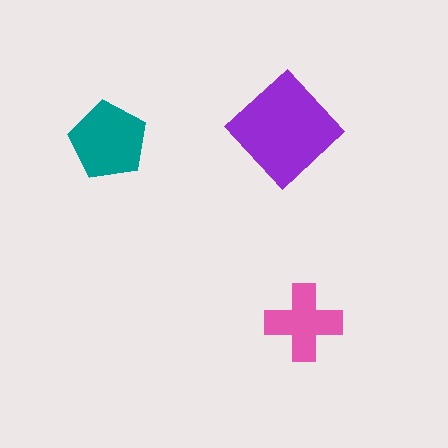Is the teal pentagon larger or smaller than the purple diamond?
Smaller.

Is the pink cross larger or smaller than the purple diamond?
Smaller.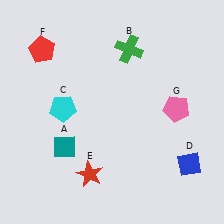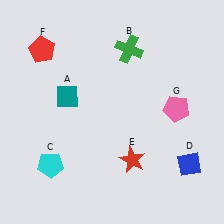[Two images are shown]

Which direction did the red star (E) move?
The red star (E) moved right.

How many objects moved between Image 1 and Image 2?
3 objects moved between the two images.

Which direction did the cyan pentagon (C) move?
The cyan pentagon (C) moved down.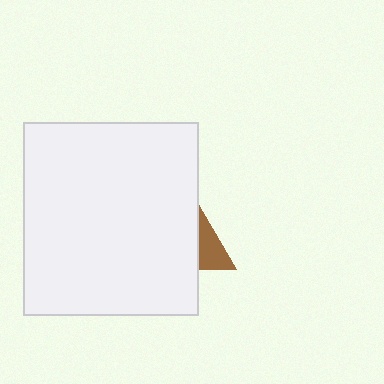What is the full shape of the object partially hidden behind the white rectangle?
The partially hidden object is a brown triangle.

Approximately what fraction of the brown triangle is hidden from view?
Roughly 70% of the brown triangle is hidden behind the white rectangle.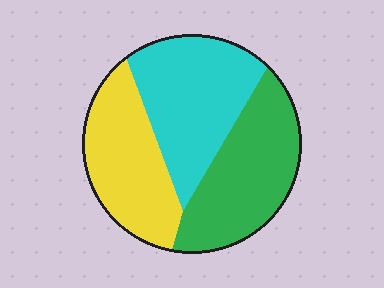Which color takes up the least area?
Yellow, at roughly 30%.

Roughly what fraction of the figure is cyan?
Cyan covers around 35% of the figure.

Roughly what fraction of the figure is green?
Green takes up about one third (1/3) of the figure.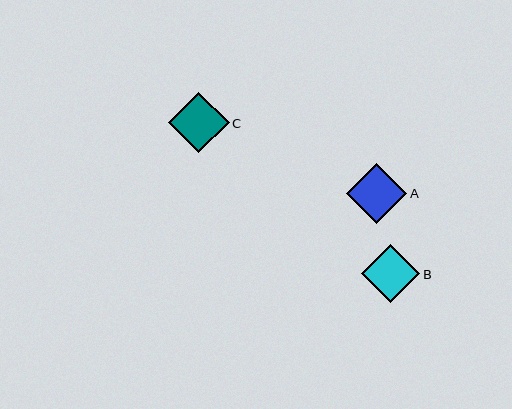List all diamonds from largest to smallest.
From largest to smallest: C, A, B.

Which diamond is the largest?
Diamond C is the largest with a size of approximately 61 pixels.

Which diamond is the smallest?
Diamond B is the smallest with a size of approximately 58 pixels.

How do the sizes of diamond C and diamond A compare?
Diamond C and diamond A are approximately the same size.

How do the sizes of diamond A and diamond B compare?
Diamond A and diamond B are approximately the same size.